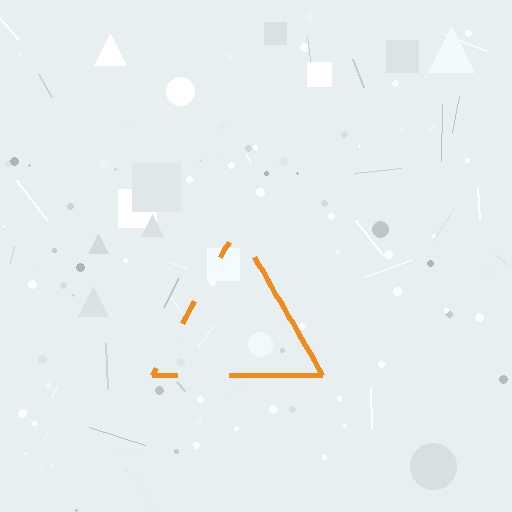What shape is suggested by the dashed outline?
The dashed outline suggests a triangle.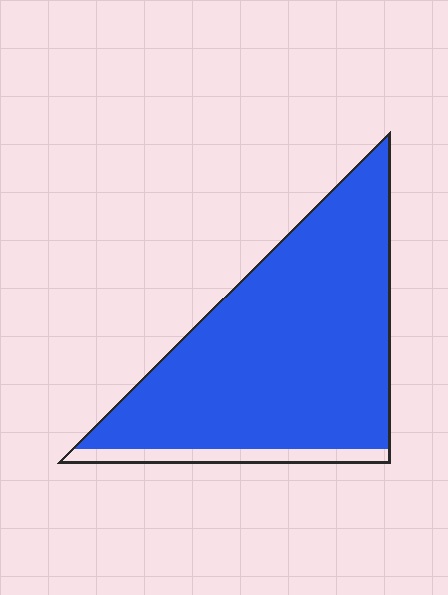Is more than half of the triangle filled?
Yes.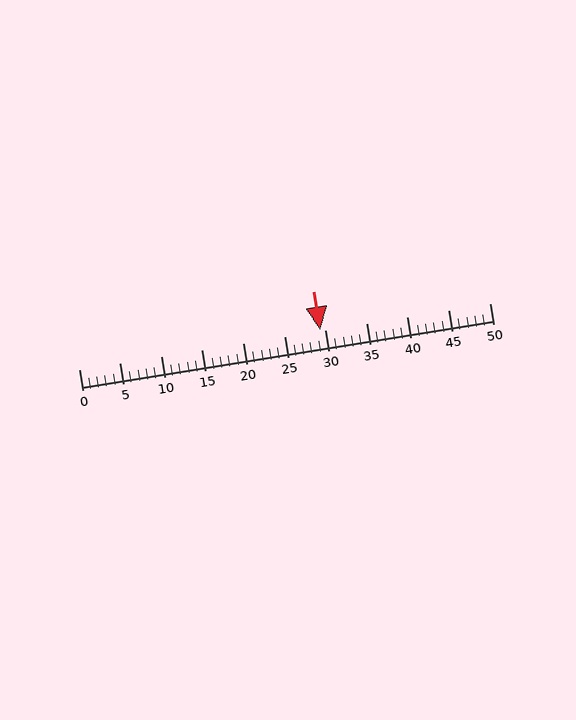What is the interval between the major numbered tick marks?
The major tick marks are spaced 5 units apart.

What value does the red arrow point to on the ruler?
The red arrow points to approximately 29.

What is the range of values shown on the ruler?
The ruler shows values from 0 to 50.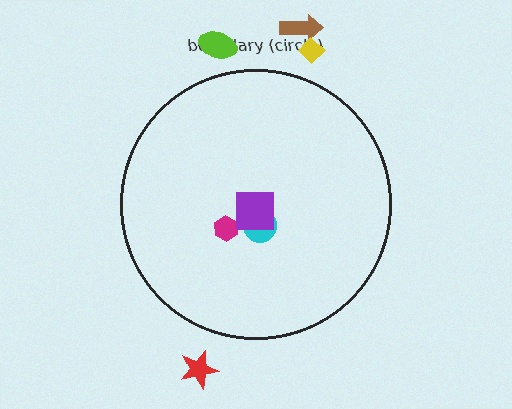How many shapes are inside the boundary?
3 inside, 4 outside.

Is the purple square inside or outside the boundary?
Inside.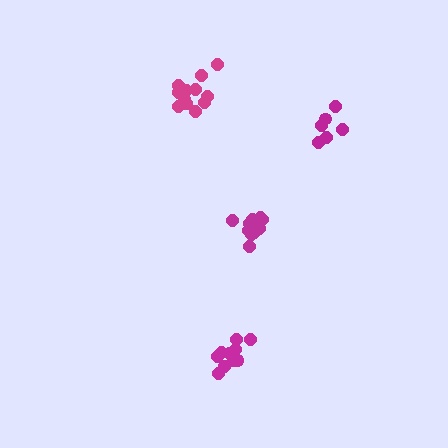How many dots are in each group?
Group 1: 11 dots, Group 2: 10 dots, Group 3: 6 dots, Group 4: 12 dots (39 total).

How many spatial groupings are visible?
There are 4 spatial groupings.